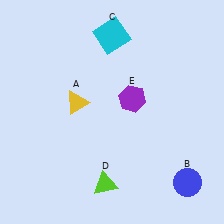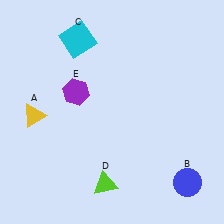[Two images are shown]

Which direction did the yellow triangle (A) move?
The yellow triangle (A) moved left.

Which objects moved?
The objects that moved are: the yellow triangle (A), the cyan square (C), the purple hexagon (E).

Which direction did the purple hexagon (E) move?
The purple hexagon (E) moved left.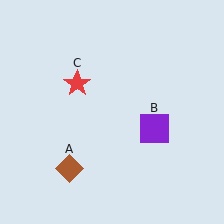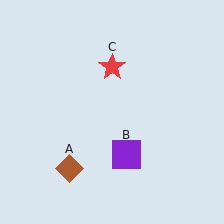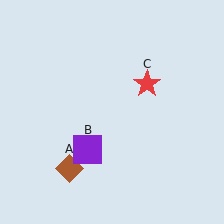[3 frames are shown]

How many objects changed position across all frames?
2 objects changed position: purple square (object B), red star (object C).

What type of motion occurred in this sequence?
The purple square (object B), red star (object C) rotated clockwise around the center of the scene.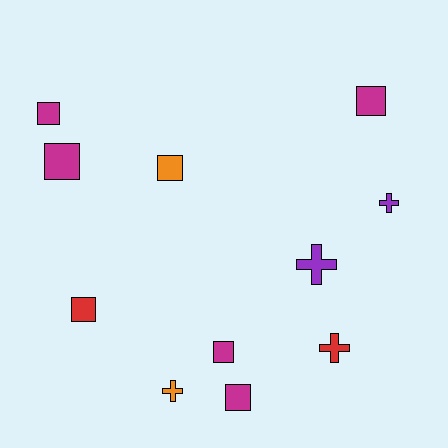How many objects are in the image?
There are 11 objects.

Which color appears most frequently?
Magenta, with 5 objects.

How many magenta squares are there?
There are 5 magenta squares.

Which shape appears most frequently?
Square, with 7 objects.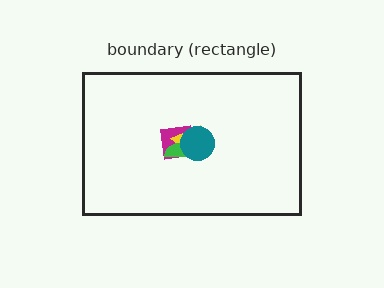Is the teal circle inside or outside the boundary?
Inside.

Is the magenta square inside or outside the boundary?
Inside.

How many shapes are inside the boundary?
4 inside, 0 outside.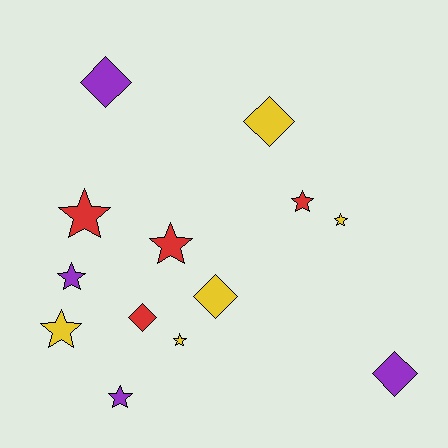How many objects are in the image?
There are 13 objects.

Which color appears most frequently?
Yellow, with 5 objects.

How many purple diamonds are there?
There are 2 purple diamonds.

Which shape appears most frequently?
Star, with 8 objects.